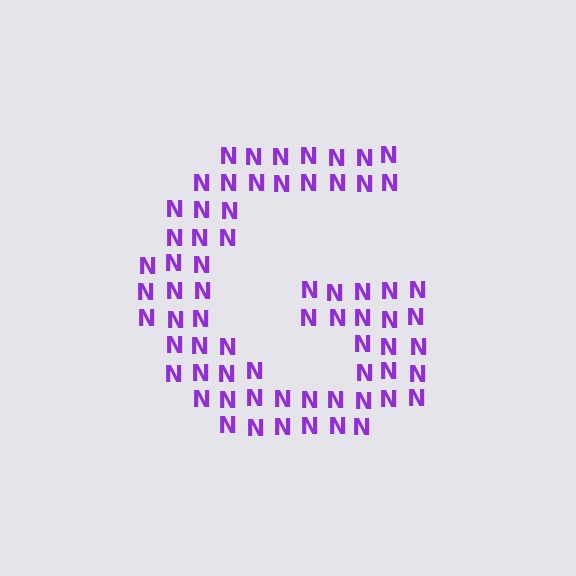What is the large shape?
The large shape is the letter G.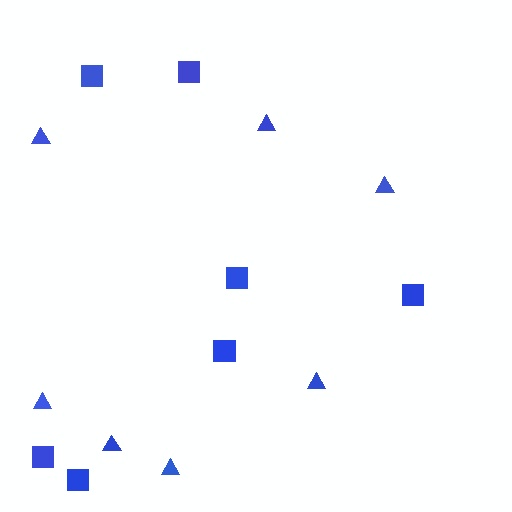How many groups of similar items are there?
There are 2 groups: one group of triangles (7) and one group of squares (7).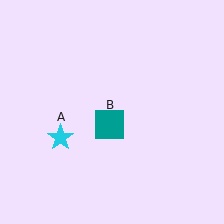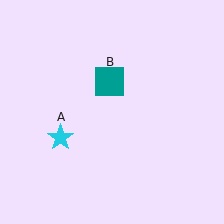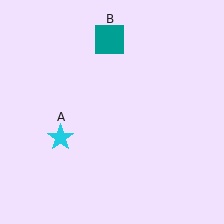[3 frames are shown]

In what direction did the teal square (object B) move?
The teal square (object B) moved up.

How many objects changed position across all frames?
1 object changed position: teal square (object B).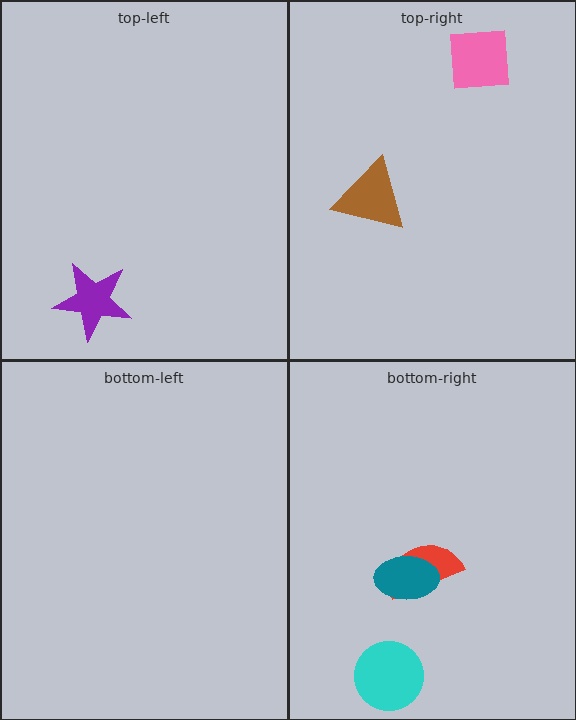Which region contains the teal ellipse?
The bottom-right region.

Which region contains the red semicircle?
The bottom-right region.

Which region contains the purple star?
The top-left region.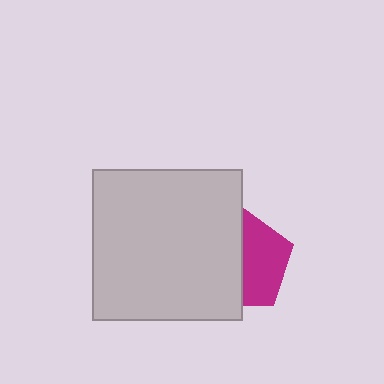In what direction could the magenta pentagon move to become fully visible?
The magenta pentagon could move right. That would shift it out from behind the light gray square entirely.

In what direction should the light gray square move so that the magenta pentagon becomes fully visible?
The light gray square should move left. That is the shortest direction to clear the overlap and leave the magenta pentagon fully visible.